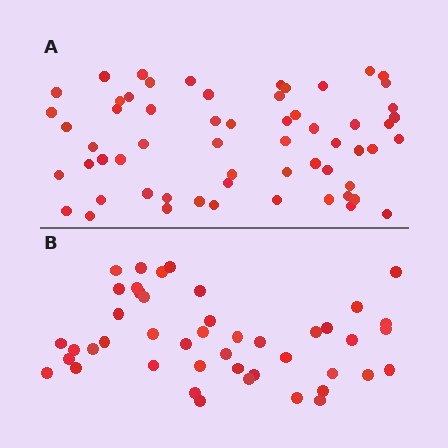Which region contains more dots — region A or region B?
Region A (the top region) has more dots.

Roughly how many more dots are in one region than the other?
Region A has approximately 15 more dots than region B.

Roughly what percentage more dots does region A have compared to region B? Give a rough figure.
About 35% more.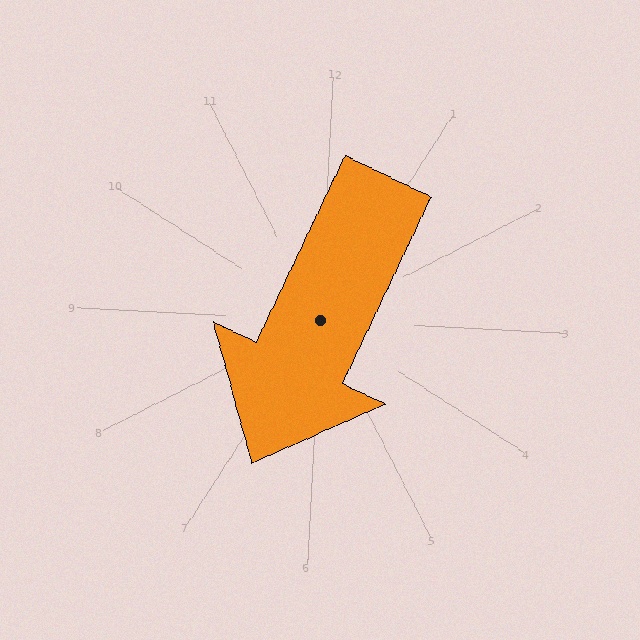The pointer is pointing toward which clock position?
Roughly 7 o'clock.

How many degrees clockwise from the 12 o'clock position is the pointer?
Approximately 203 degrees.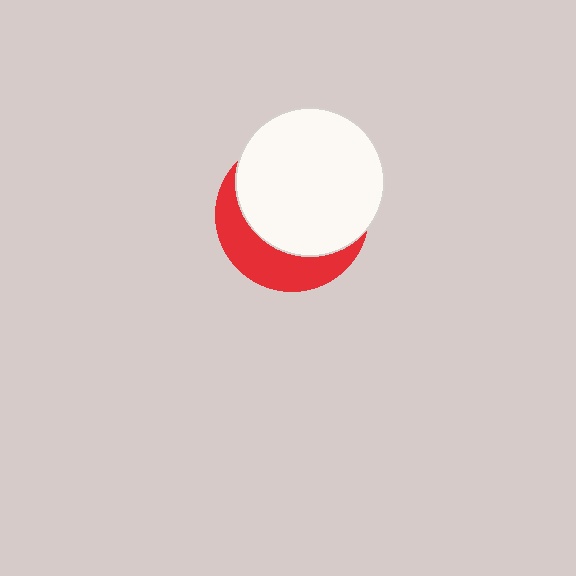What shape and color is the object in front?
The object in front is a white circle.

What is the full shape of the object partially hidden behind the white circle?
The partially hidden object is a red circle.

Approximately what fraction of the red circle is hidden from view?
Roughly 67% of the red circle is hidden behind the white circle.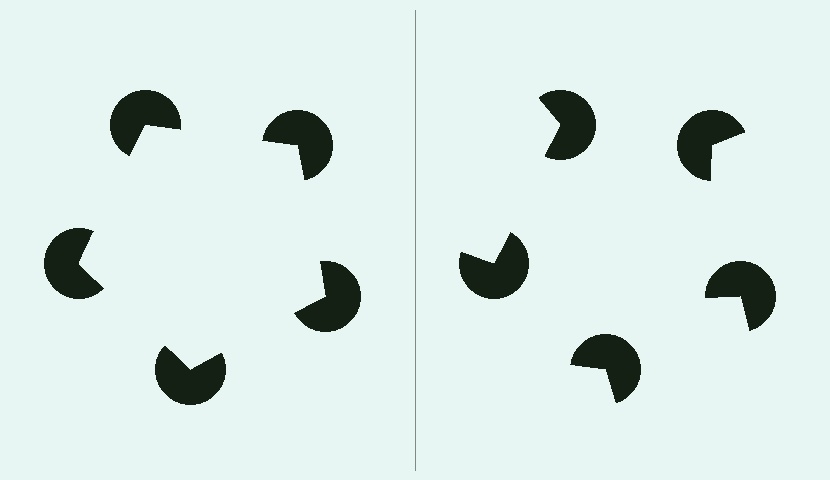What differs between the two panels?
The pac-man discs are positioned identically on both sides; only the wedge orientations differ. On the left they align to a pentagon; on the right they are misaligned.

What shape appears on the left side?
An illusory pentagon.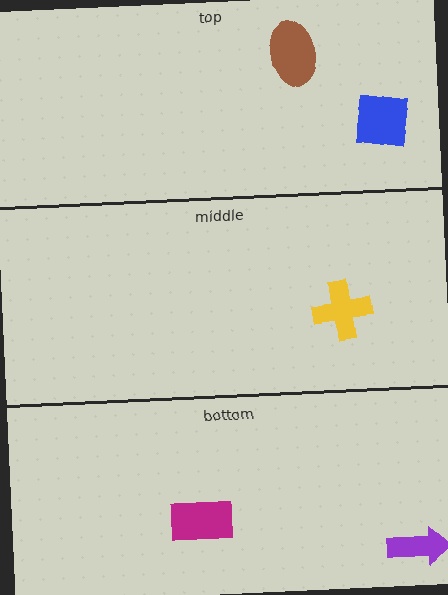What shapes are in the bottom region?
The purple arrow, the magenta rectangle.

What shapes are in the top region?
The blue square, the brown ellipse.